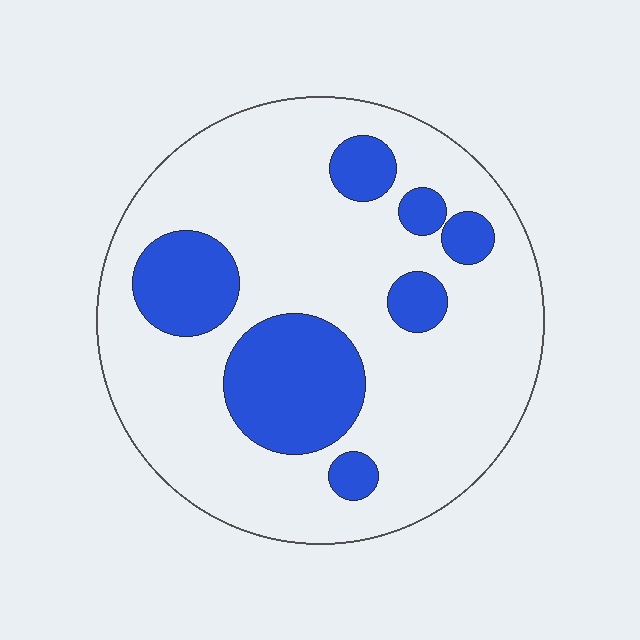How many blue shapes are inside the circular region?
7.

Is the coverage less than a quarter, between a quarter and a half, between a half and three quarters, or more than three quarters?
Less than a quarter.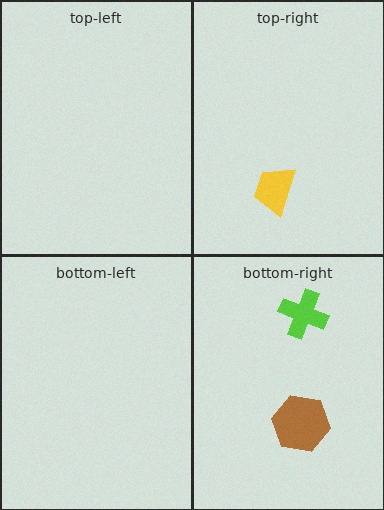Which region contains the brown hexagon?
The bottom-right region.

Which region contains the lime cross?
The bottom-right region.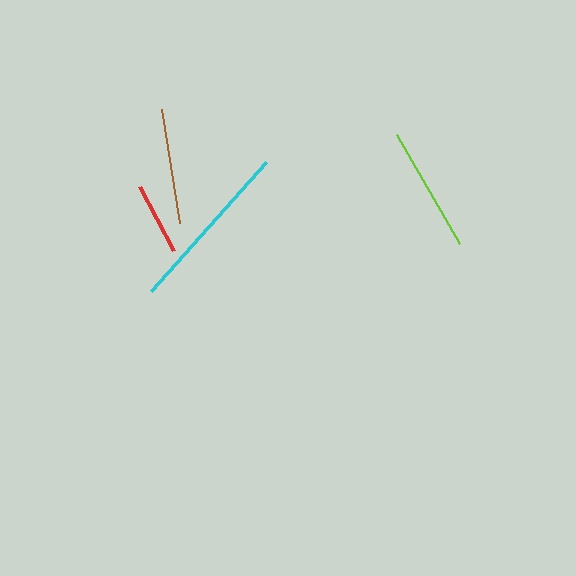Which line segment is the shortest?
The red line is the shortest at approximately 72 pixels.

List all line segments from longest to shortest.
From longest to shortest: cyan, lime, brown, red.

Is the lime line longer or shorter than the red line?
The lime line is longer than the red line.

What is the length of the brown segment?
The brown segment is approximately 115 pixels long.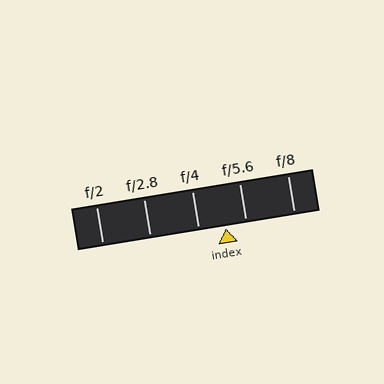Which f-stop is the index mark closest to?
The index mark is closest to f/5.6.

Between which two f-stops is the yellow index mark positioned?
The index mark is between f/4 and f/5.6.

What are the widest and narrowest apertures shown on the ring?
The widest aperture shown is f/2 and the narrowest is f/8.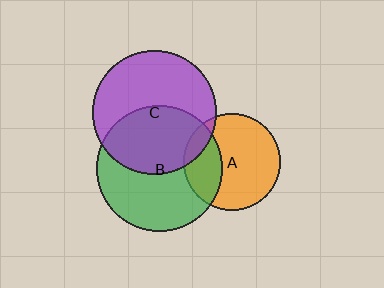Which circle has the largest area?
Circle B (green).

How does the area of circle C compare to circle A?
Approximately 1.6 times.